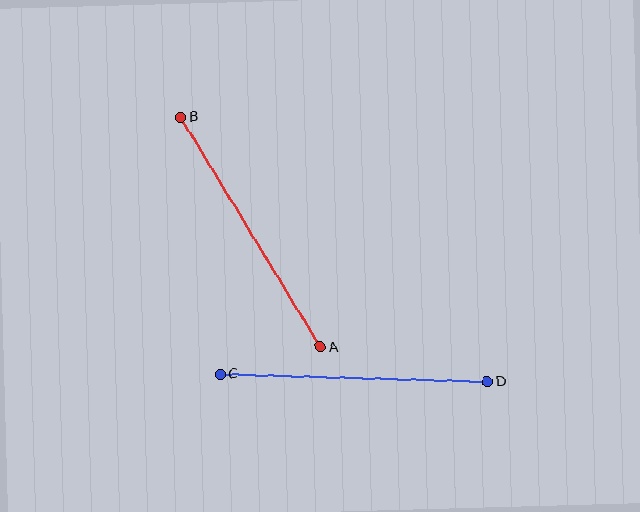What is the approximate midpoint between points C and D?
The midpoint is at approximately (354, 378) pixels.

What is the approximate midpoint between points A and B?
The midpoint is at approximately (250, 232) pixels.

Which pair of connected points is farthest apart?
Points A and B are farthest apart.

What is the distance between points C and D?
The distance is approximately 267 pixels.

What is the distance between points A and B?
The distance is approximately 269 pixels.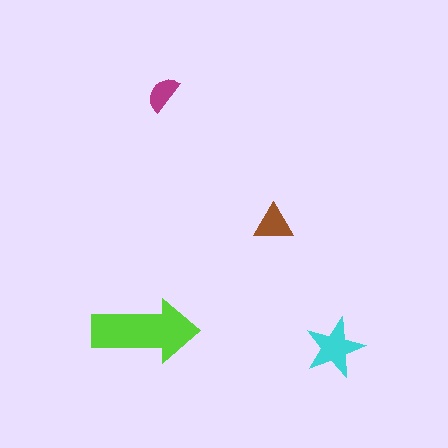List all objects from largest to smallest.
The lime arrow, the cyan star, the brown triangle, the magenta semicircle.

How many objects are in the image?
There are 4 objects in the image.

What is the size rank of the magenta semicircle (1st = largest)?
4th.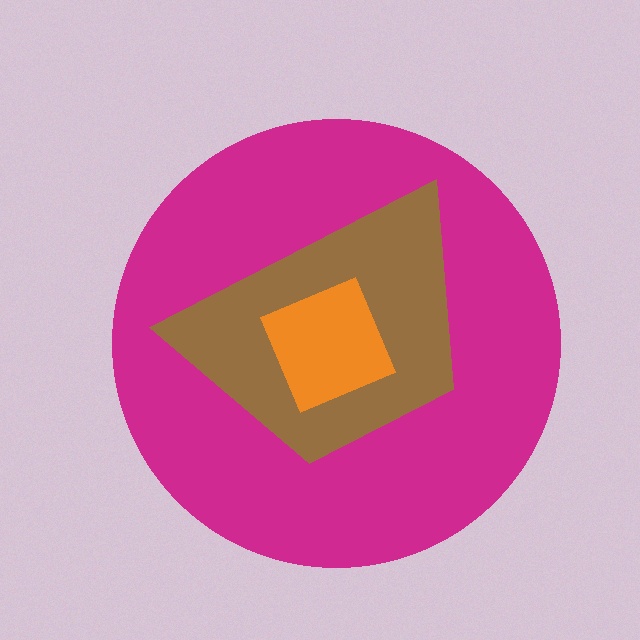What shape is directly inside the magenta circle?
The brown trapezoid.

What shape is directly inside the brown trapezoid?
The orange diamond.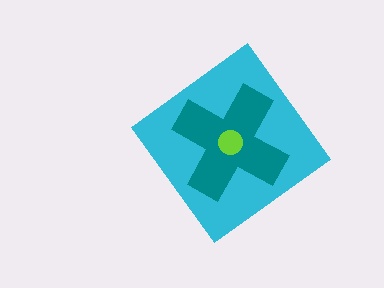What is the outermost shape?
The cyan diamond.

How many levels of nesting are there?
3.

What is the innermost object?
The lime circle.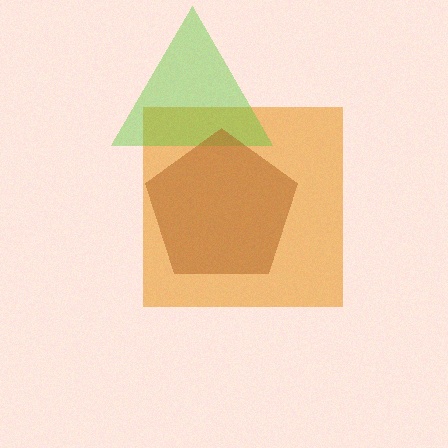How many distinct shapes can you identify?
There are 3 distinct shapes: an orange square, a lime triangle, a brown pentagon.